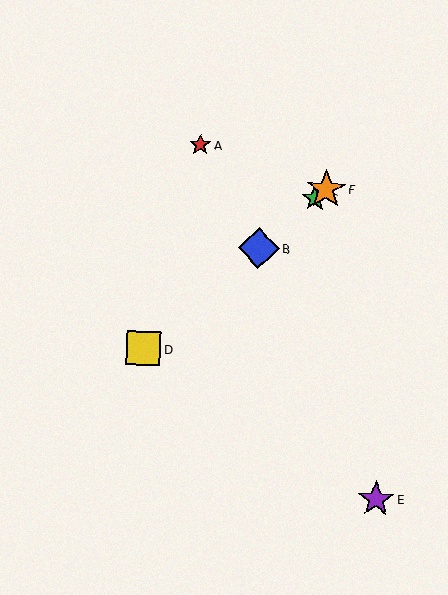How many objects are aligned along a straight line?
4 objects (B, C, D, F) are aligned along a straight line.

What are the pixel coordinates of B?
Object B is at (259, 248).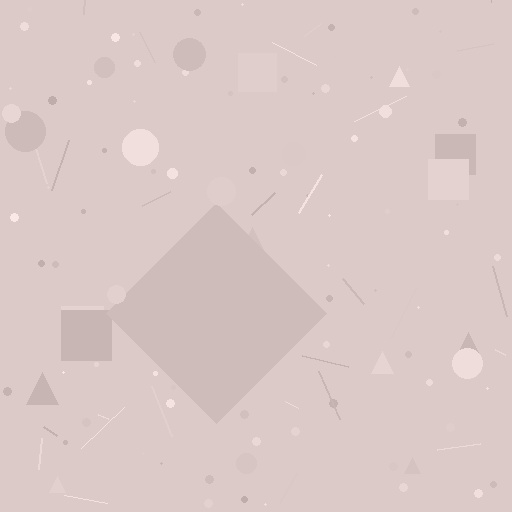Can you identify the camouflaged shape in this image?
The camouflaged shape is a diamond.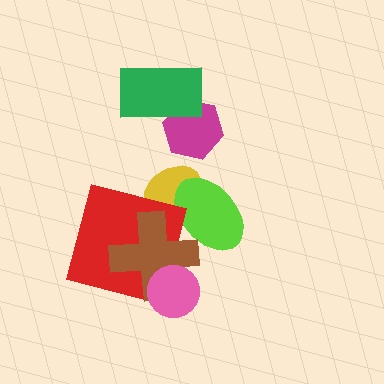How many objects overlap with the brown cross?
3 objects overlap with the brown cross.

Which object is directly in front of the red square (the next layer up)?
The brown cross is directly in front of the red square.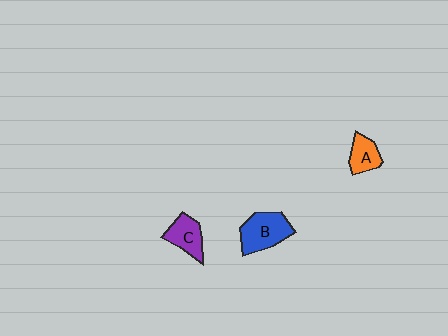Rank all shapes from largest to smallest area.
From largest to smallest: B (blue), C (purple), A (orange).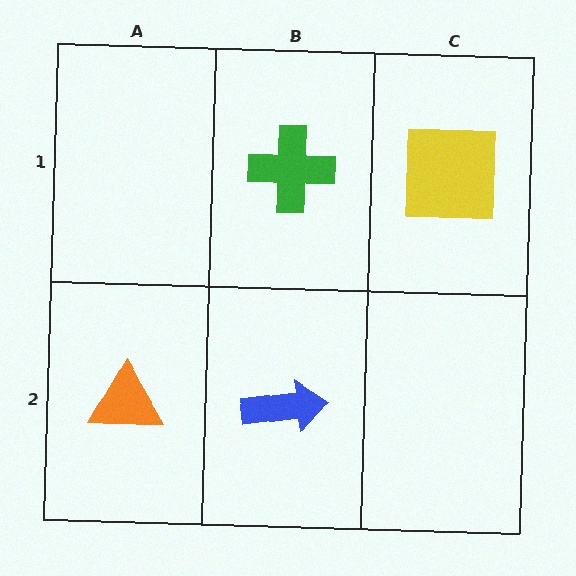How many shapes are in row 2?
2 shapes.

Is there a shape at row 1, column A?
No, that cell is empty.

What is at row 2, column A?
An orange triangle.